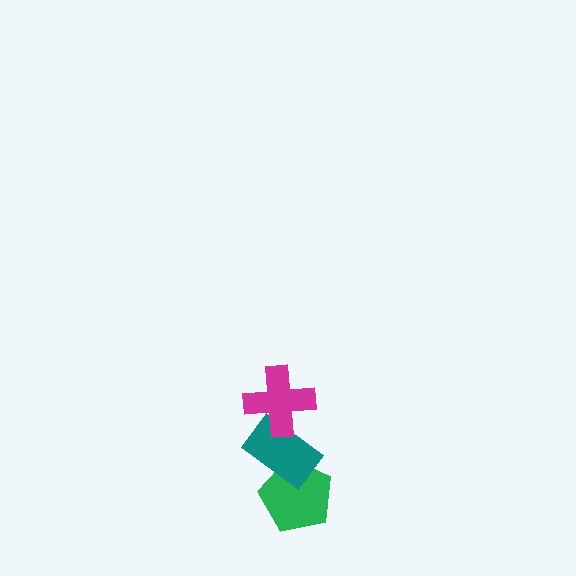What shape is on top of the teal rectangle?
The magenta cross is on top of the teal rectangle.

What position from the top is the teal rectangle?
The teal rectangle is 2nd from the top.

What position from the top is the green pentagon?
The green pentagon is 3rd from the top.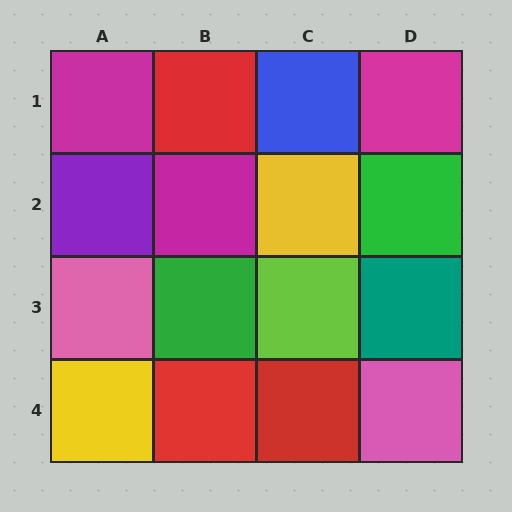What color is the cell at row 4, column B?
Red.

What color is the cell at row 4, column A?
Yellow.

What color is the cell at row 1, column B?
Red.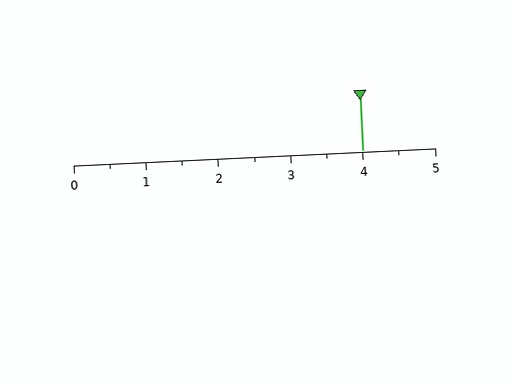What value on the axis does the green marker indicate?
The marker indicates approximately 4.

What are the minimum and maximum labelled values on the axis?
The axis runs from 0 to 5.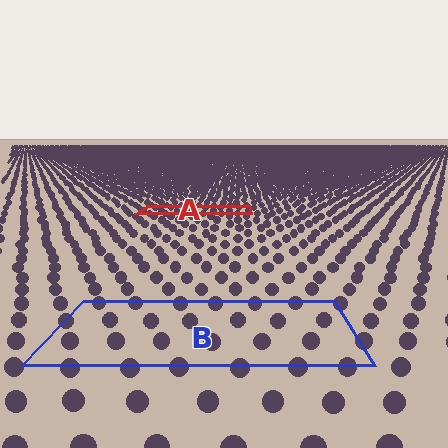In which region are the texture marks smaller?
The texture marks are smaller in region A, because it is farther away.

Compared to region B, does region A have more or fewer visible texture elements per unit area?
Region A has more texture elements per unit area — they are packed more densely because it is farther away.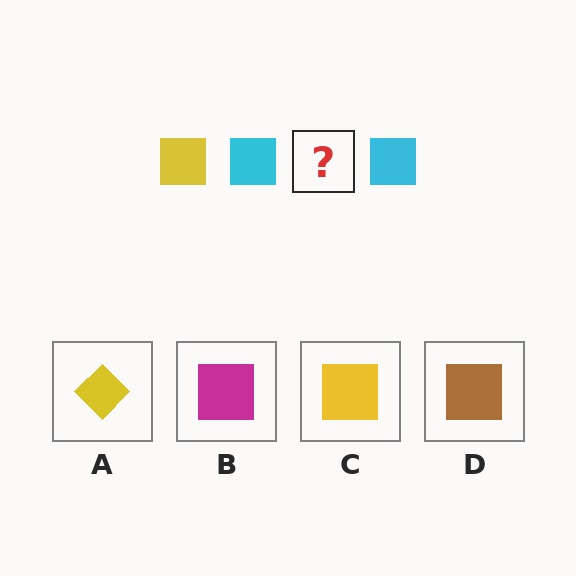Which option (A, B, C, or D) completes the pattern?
C.